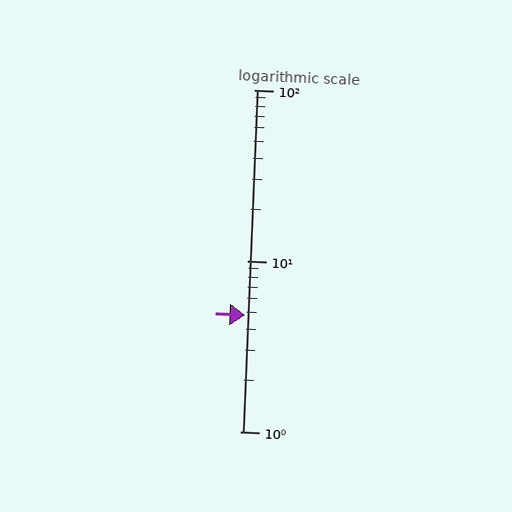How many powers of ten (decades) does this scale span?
The scale spans 2 decades, from 1 to 100.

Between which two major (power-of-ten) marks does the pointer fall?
The pointer is between 1 and 10.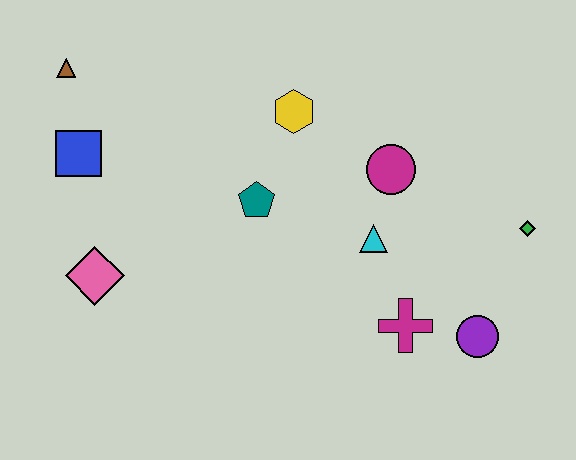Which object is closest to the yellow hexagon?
The teal pentagon is closest to the yellow hexagon.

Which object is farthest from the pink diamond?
The green diamond is farthest from the pink diamond.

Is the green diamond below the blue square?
Yes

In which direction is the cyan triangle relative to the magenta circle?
The cyan triangle is below the magenta circle.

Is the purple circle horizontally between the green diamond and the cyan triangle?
Yes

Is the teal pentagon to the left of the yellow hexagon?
Yes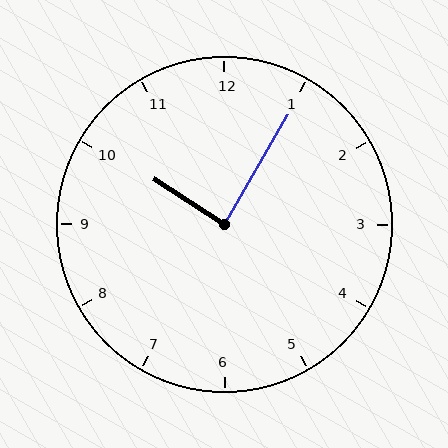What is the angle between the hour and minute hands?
Approximately 88 degrees.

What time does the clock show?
10:05.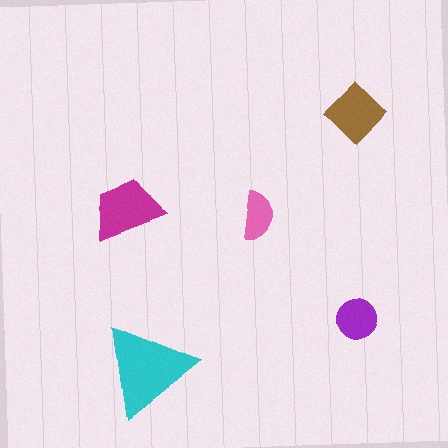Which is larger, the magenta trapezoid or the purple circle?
The magenta trapezoid.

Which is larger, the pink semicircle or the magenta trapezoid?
The magenta trapezoid.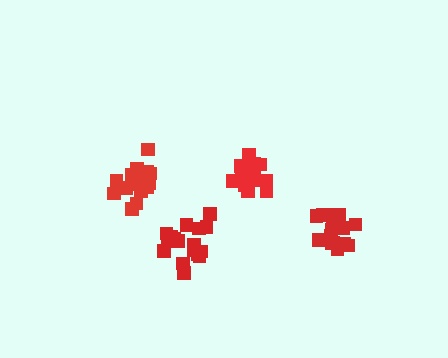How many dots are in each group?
Group 1: 17 dots, Group 2: 18 dots, Group 3: 17 dots, Group 4: 18 dots (70 total).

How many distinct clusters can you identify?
There are 4 distinct clusters.